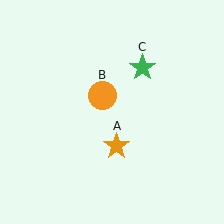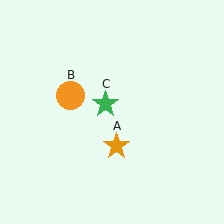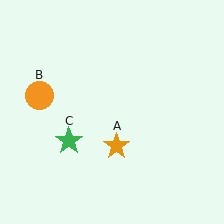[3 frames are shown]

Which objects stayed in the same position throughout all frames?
Orange star (object A) remained stationary.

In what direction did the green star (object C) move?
The green star (object C) moved down and to the left.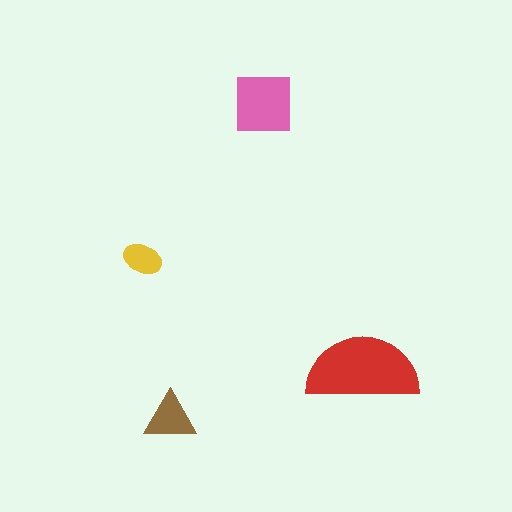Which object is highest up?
The pink square is topmost.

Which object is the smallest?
The yellow ellipse.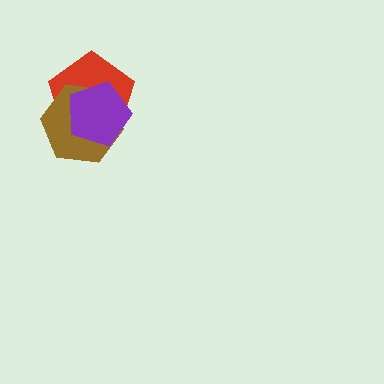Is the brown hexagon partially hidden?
Yes, it is partially covered by another shape.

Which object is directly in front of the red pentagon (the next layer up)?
The brown hexagon is directly in front of the red pentagon.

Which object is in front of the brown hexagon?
The purple pentagon is in front of the brown hexagon.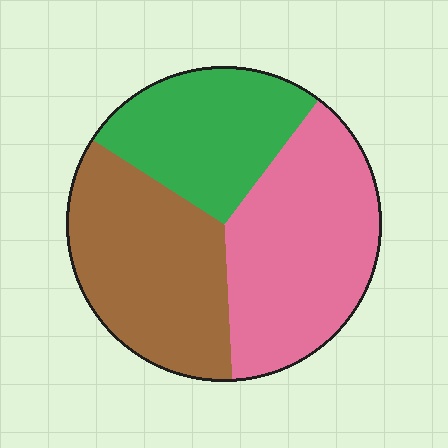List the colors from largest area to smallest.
From largest to smallest: pink, brown, green.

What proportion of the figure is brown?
Brown covers around 35% of the figure.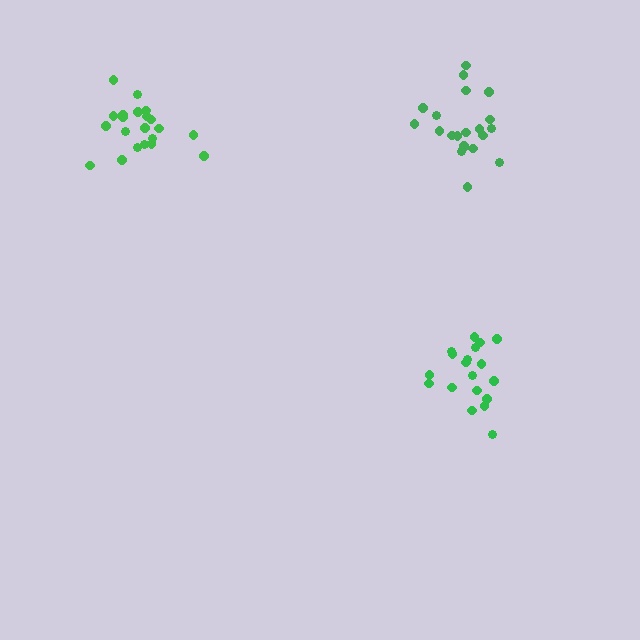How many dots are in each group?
Group 1: 21 dots, Group 2: 19 dots, Group 3: 21 dots (61 total).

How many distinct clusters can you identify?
There are 3 distinct clusters.